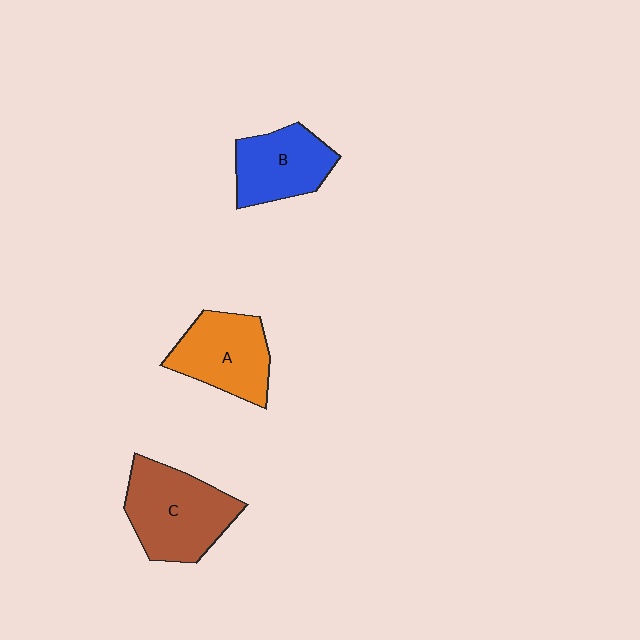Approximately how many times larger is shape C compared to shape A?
Approximately 1.2 times.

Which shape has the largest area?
Shape C (brown).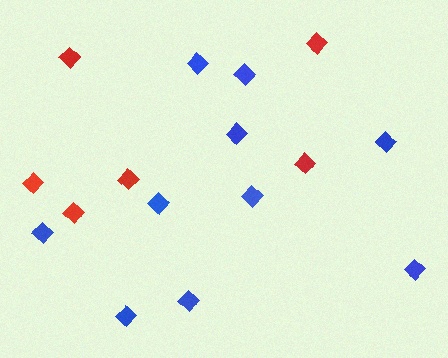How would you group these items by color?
There are 2 groups: one group of red diamonds (6) and one group of blue diamonds (10).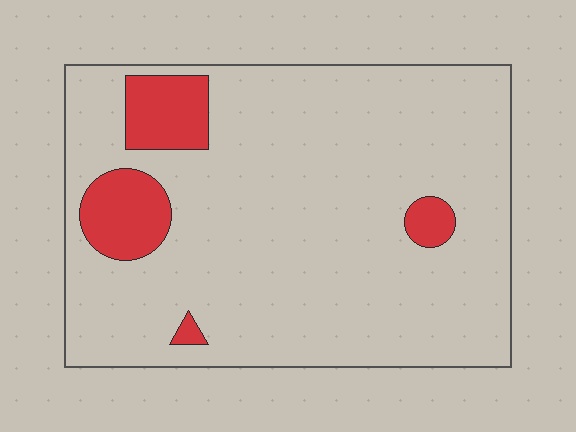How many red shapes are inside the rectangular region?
4.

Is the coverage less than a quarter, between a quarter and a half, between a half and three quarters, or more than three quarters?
Less than a quarter.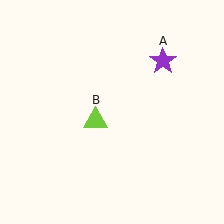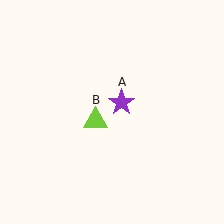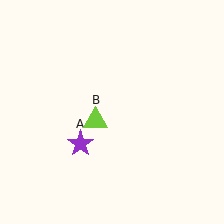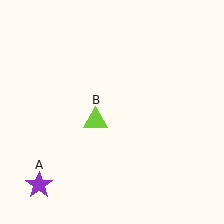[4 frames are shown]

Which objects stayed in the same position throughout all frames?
Lime triangle (object B) remained stationary.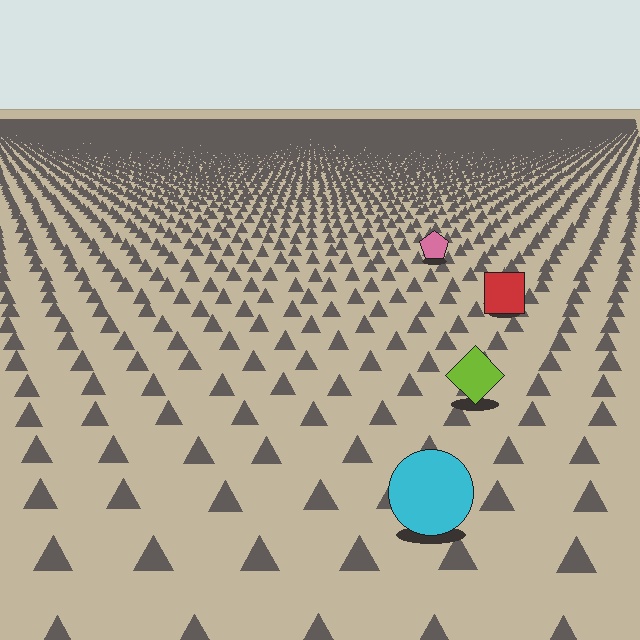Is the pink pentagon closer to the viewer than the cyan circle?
No. The cyan circle is closer — you can tell from the texture gradient: the ground texture is coarser near it.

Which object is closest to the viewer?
The cyan circle is closest. The texture marks near it are larger and more spread out.